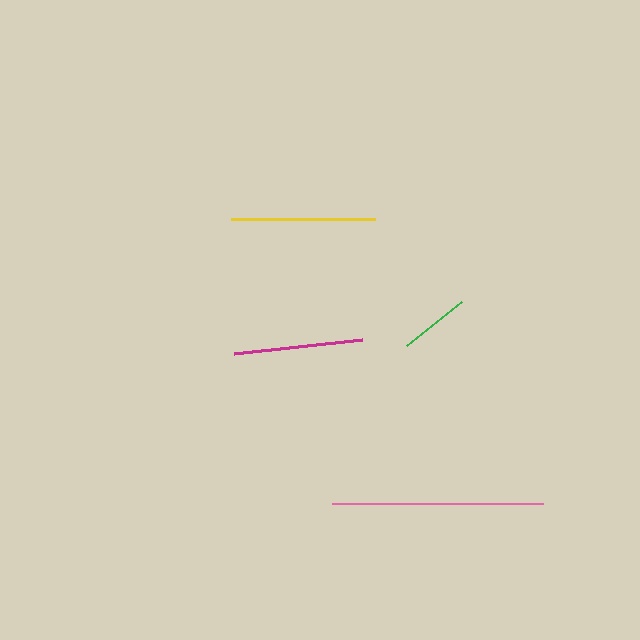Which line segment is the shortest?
The green line is the shortest at approximately 71 pixels.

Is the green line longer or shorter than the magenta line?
The magenta line is longer than the green line.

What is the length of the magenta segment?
The magenta segment is approximately 128 pixels long.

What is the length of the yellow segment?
The yellow segment is approximately 144 pixels long.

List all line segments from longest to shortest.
From longest to shortest: pink, yellow, magenta, green.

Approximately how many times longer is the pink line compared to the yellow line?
The pink line is approximately 1.5 times the length of the yellow line.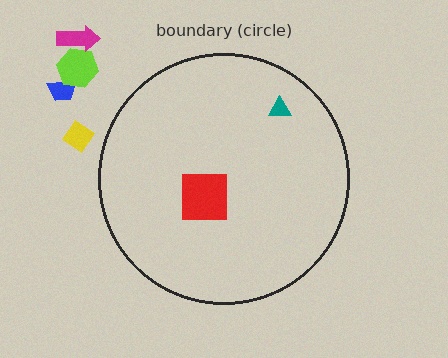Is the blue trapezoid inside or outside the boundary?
Outside.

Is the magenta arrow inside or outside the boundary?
Outside.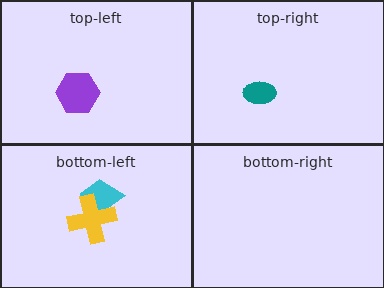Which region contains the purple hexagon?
The top-left region.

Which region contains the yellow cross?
The bottom-left region.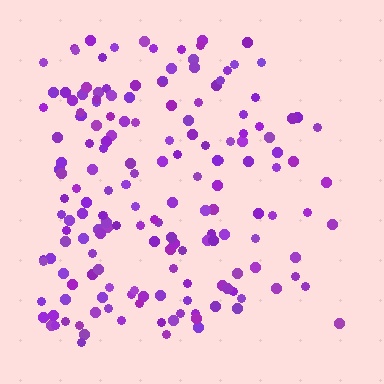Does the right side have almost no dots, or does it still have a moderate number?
Still a moderate number, just noticeably fewer than the left.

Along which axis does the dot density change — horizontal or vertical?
Horizontal.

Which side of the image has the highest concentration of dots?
The left.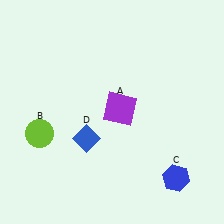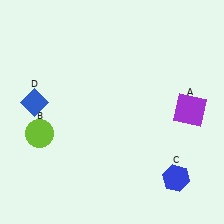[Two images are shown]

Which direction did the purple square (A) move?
The purple square (A) moved right.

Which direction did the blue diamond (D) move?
The blue diamond (D) moved left.